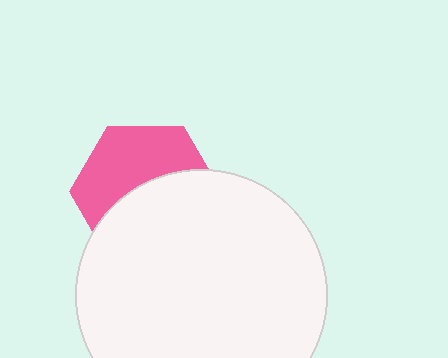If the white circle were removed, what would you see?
You would see the complete pink hexagon.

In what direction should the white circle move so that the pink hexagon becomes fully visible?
The white circle should move down. That is the shortest direction to clear the overlap and leave the pink hexagon fully visible.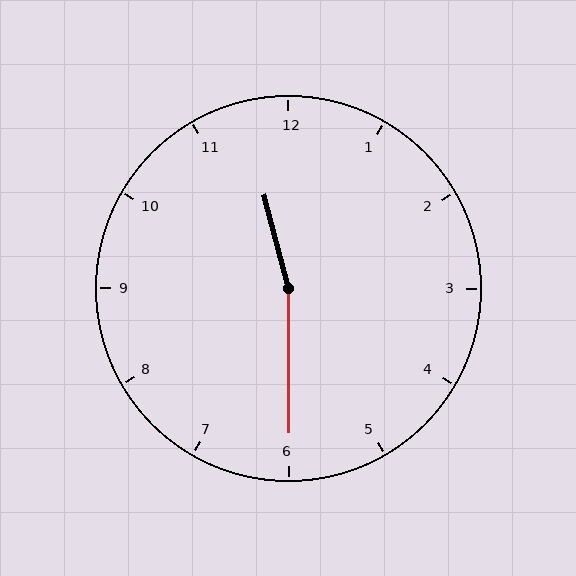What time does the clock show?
11:30.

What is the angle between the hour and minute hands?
Approximately 165 degrees.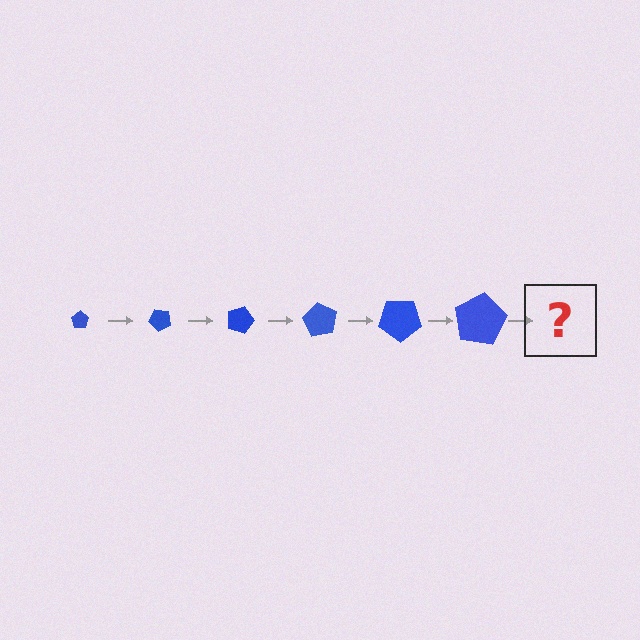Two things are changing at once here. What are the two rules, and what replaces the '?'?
The two rules are that the pentagon grows larger each step and it rotates 45 degrees each step. The '?' should be a pentagon, larger than the previous one and rotated 270 degrees from the start.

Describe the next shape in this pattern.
It should be a pentagon, larger than the previous one and rotated 270 degrees from the start.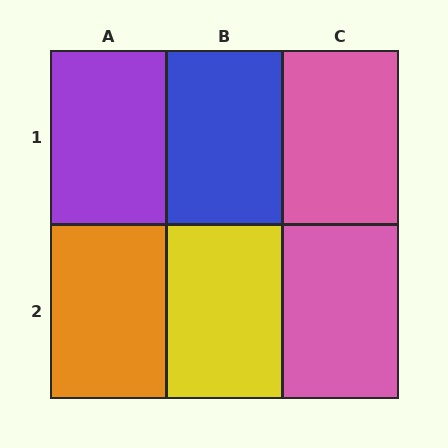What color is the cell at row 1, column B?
Blue.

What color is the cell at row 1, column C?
Pink.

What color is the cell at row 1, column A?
Purple.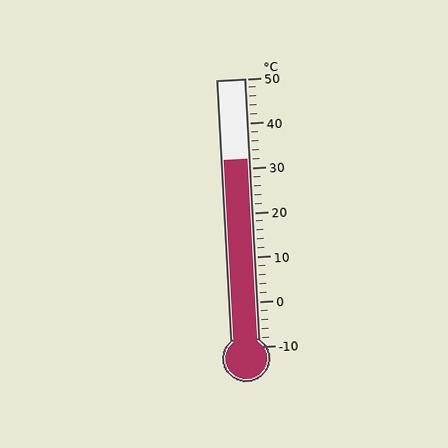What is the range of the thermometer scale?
The thermometer scale ranges from -10°C to 50°C.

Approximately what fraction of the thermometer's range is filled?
The thermometer is filled to approximately 70% of its range.